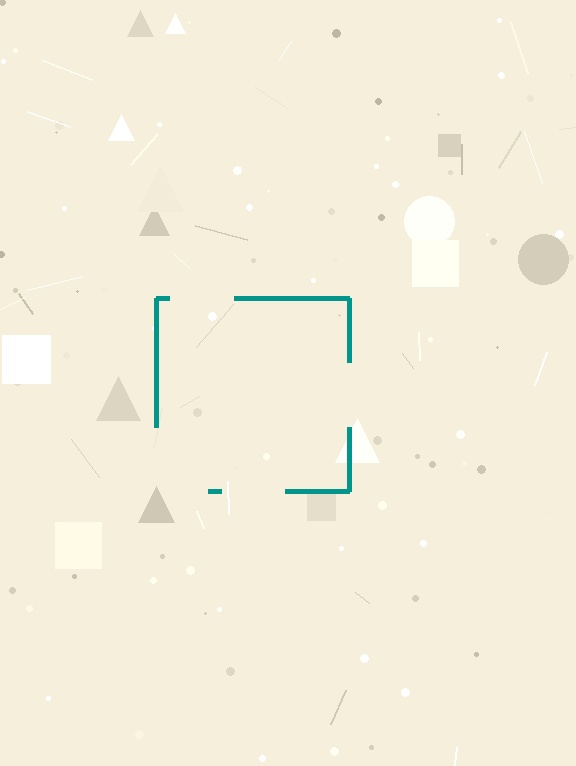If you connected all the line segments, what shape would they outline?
They would outline a square.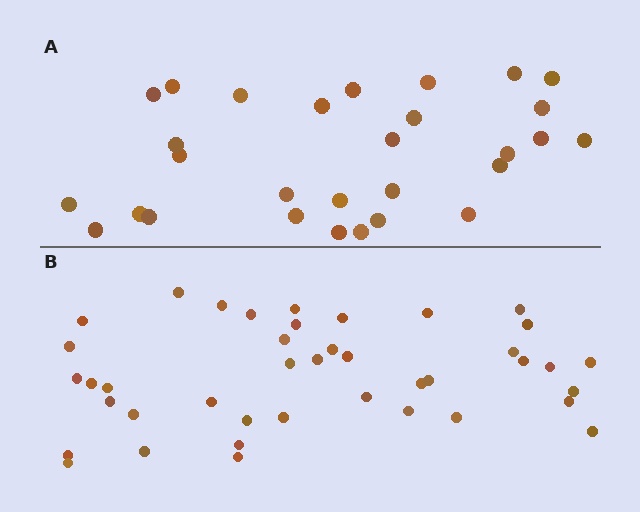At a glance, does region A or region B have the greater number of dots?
Region B (the bottom region) has more dots.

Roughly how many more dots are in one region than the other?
Region B has roughly 12 or so more dots than region A.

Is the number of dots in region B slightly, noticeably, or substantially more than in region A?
Region B has noticeably more, but not dramatically so. The ratio is roughly 1.4 to 1.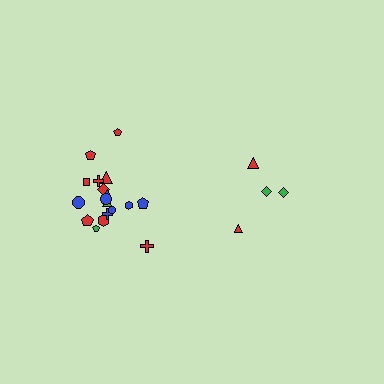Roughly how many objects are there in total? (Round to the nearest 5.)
Roughly 20 objects in total.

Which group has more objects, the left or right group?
The left group.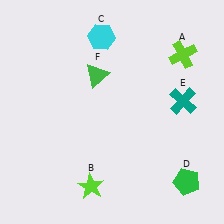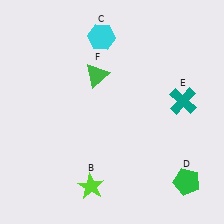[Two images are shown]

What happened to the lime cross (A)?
The lime cross (A) was removed in Image 2. It was in the top-right area of Image 1.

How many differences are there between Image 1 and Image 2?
There is 1 difference between the two images.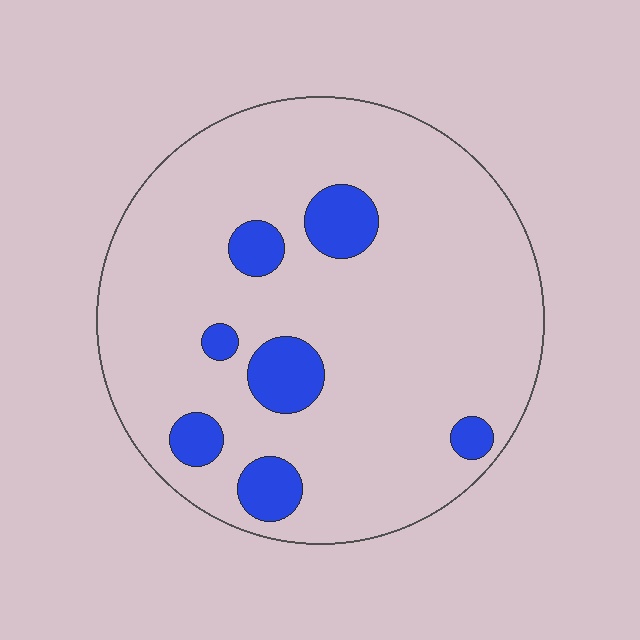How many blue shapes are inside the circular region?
7.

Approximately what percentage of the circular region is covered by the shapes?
Approximately 15%.